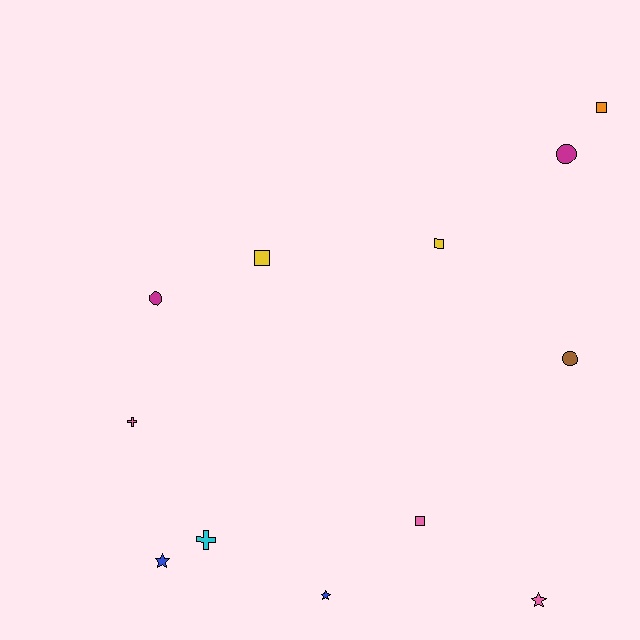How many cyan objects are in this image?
There is 1 cyan object.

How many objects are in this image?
There are 12 objects.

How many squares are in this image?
There are 4 squares.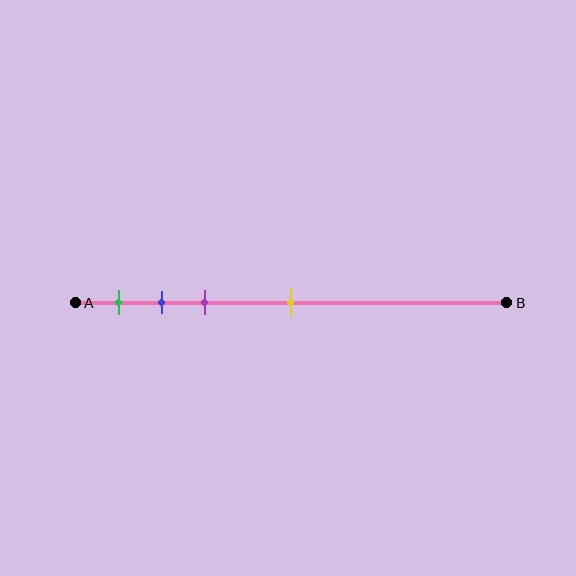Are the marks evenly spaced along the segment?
No, the marks are not evenly spaced.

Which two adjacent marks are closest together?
The blue and purple marks are the closest adjacent pair.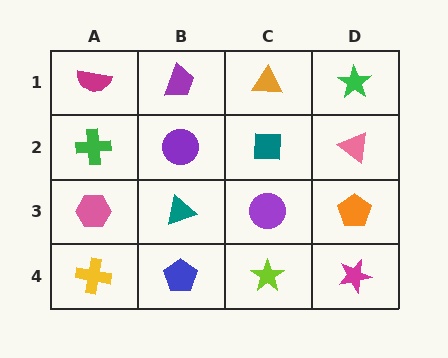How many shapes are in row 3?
4 shapes.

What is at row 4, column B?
A blue pentagon.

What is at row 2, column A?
A green cross.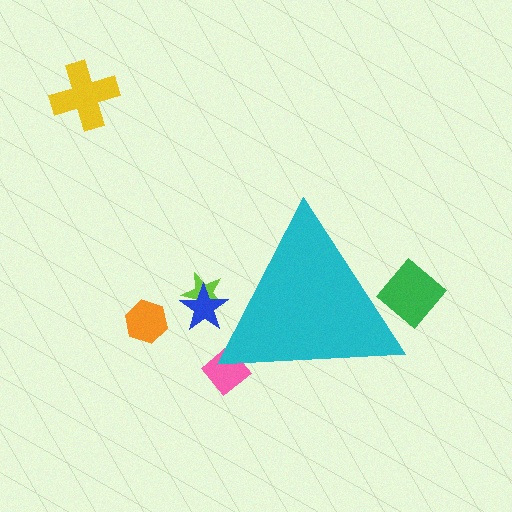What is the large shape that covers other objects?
A cyan triangle.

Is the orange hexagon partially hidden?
No, the orange hexagon is fully visible.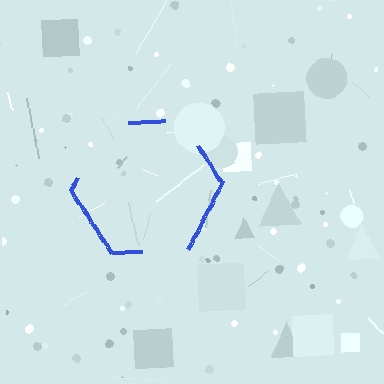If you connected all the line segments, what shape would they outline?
They would outline a hexagon.